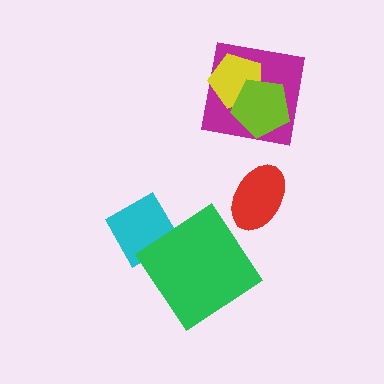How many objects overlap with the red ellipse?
0 objects overlap with the red ellipse.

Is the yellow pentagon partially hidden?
Yes, it is partially covered by another shape.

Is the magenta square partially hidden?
Yes, it is partially covered by another shape.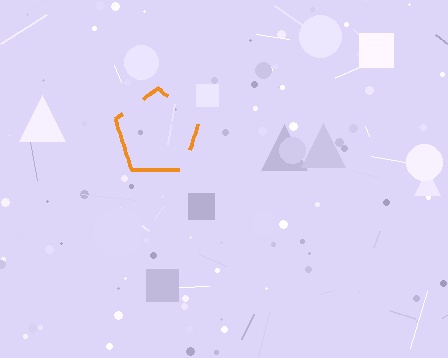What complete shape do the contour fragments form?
The contour fragments form a pentagon.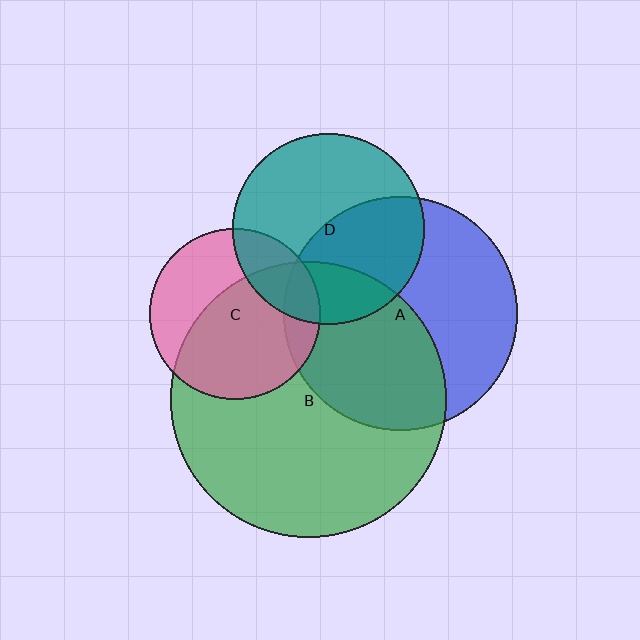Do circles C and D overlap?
Yes.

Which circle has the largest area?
Circle B (green).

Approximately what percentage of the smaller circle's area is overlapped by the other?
Approximately 20%.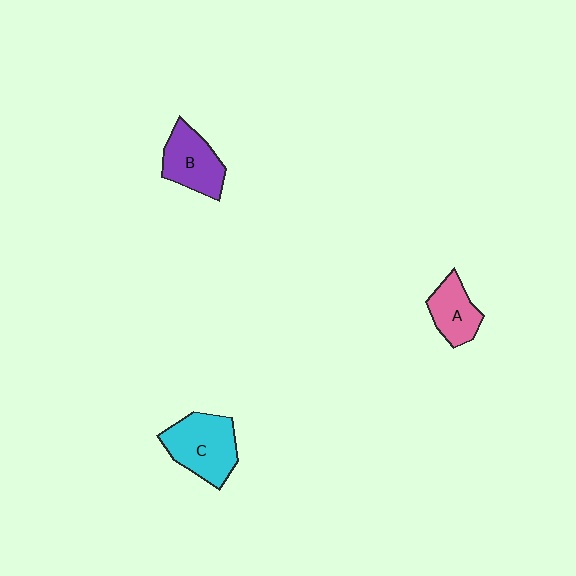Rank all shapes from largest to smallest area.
From largest to smallest: C (cyan), B (purple), A (pink).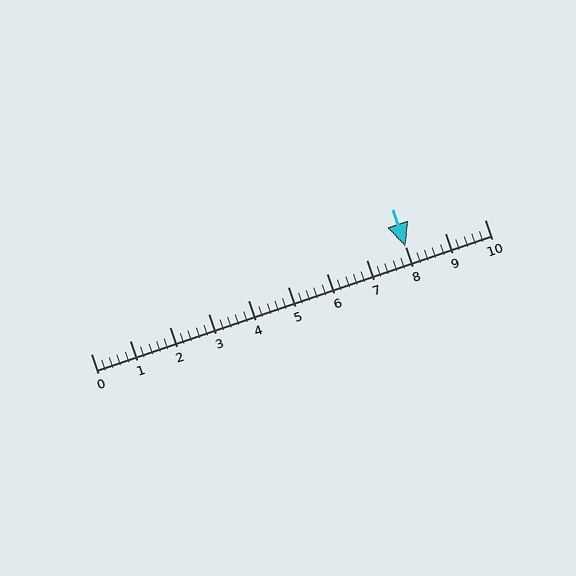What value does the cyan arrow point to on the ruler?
The cyan arrow points to approximately 8.0.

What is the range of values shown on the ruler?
The ruler shows values from 0 to 10.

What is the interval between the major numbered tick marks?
The major tick marks are spaced 1 units apart.